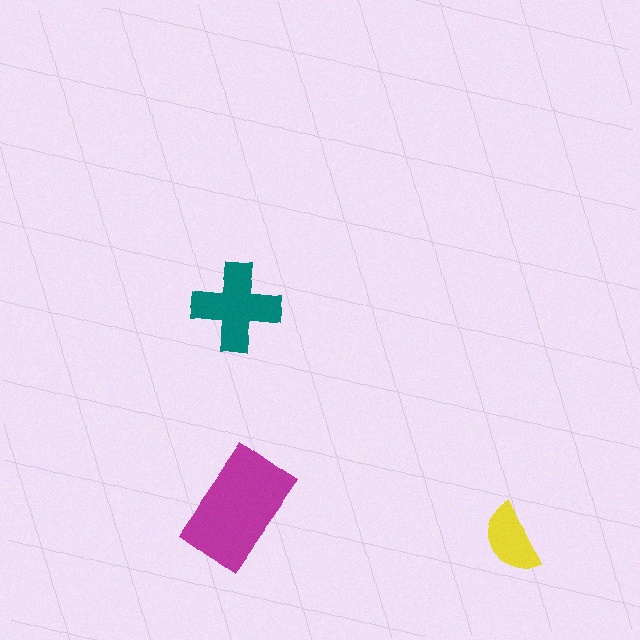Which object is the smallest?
The yellow semicircle.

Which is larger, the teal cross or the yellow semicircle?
The teal cross.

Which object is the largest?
The magenta rectangle.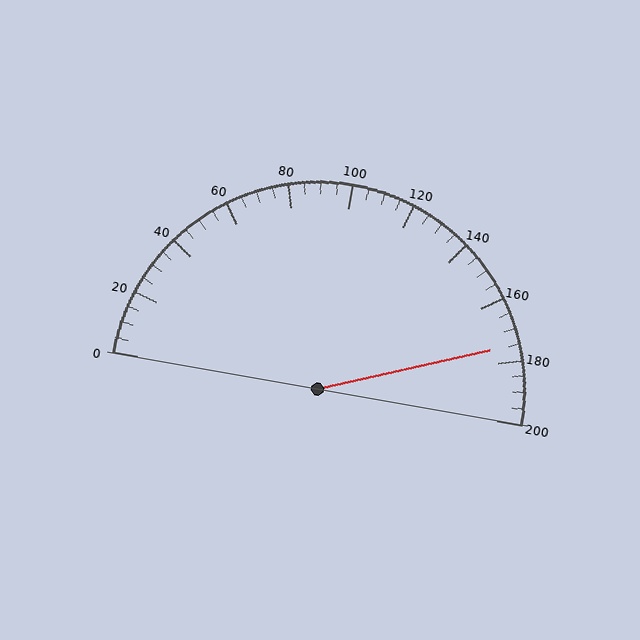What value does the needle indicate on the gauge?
The needle indicates approximately 175.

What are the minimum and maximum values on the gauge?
The gauge ranges from 0 to 200.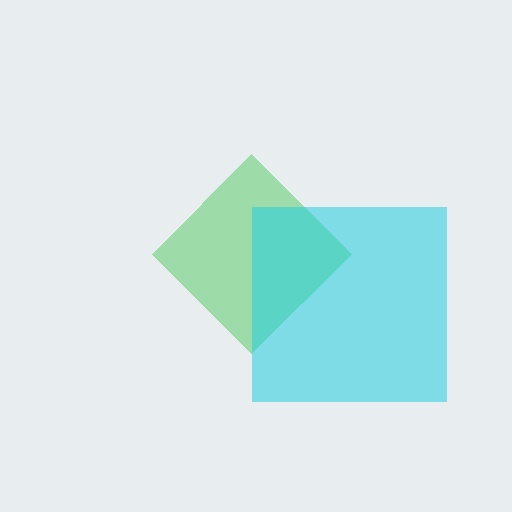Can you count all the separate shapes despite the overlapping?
Yes, there are 2 separate shapes.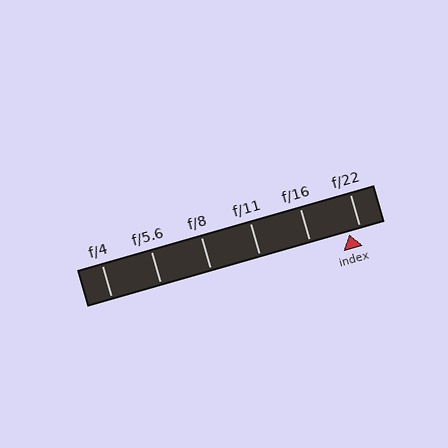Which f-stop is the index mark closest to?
The index mark is closest to f/22.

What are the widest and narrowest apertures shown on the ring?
The widest aperture shown is f/4 and the narrowest is f/22.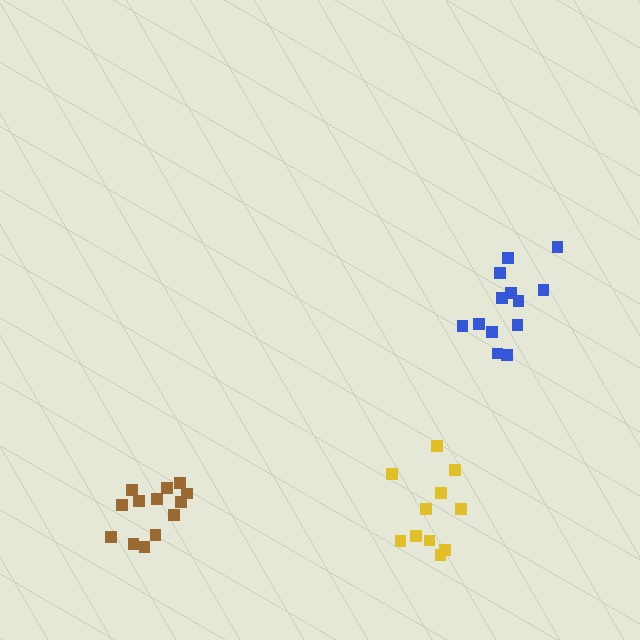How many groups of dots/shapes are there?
There are 3 groups.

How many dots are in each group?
Group 1: 12 dots, Group 2: 13 dots, Group 3: 13 dots (38 total).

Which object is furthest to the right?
The blue cluster is rightmost.